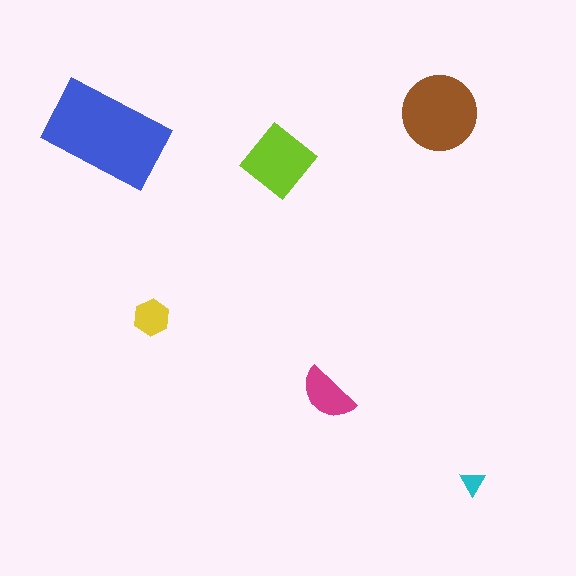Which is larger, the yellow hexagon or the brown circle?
The brown circle.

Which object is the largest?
The blue rectangle.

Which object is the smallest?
The cyan triangle.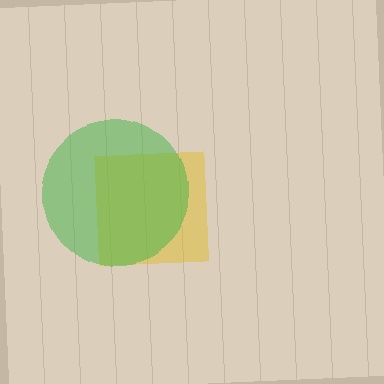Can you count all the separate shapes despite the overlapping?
Yes, there are 2 separate shapes.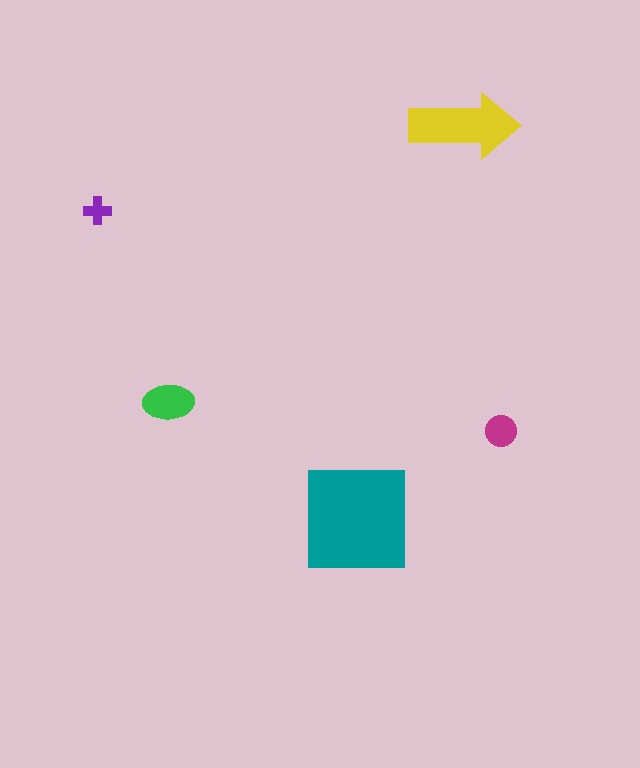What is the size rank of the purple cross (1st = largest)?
5th.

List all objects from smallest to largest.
The purple cross, the magenta circle, the green ellipse, the yellow arrow, the teal square.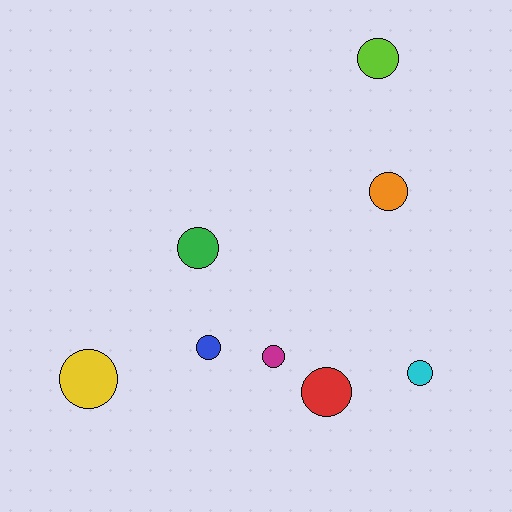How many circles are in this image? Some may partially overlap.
There are 8 circles.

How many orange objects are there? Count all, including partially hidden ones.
There is 1 orange object.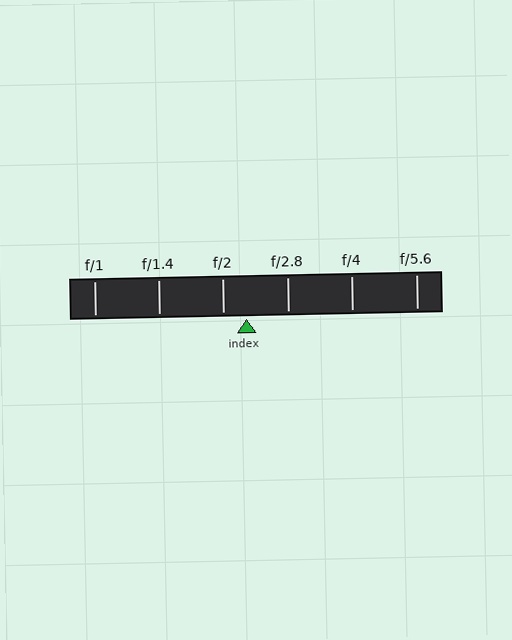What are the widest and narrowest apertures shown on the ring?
The widest aperture shown is f/1 and the narrowest is f/5.6.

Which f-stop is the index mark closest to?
The index mark is closest to f/2.